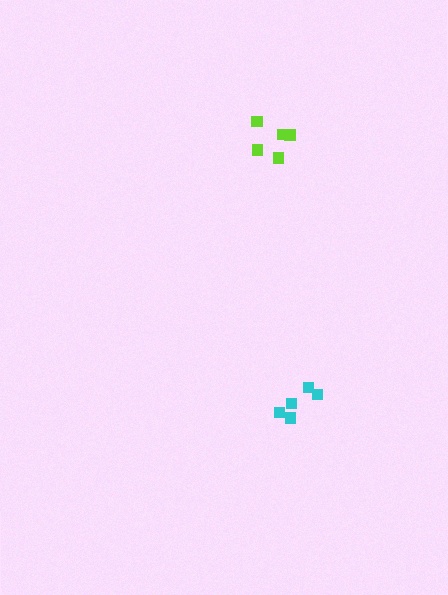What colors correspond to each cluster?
The clusters are colored: lime, cyan.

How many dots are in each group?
Group 1: 5 dots, Group 2: 5 dots (10 total).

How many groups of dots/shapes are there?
There are 2 groups.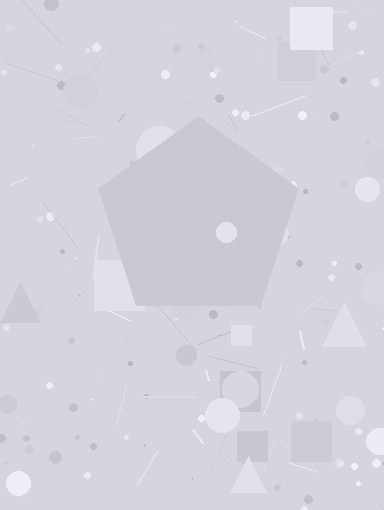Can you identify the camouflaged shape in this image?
The camouflaged shape is a pentagon.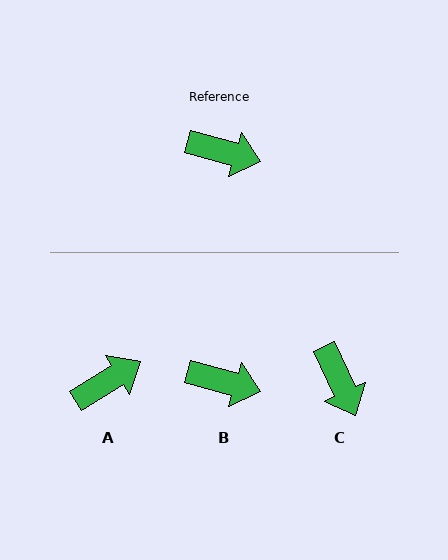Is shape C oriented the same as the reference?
No, it is off by about 50 degrees.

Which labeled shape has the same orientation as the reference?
B.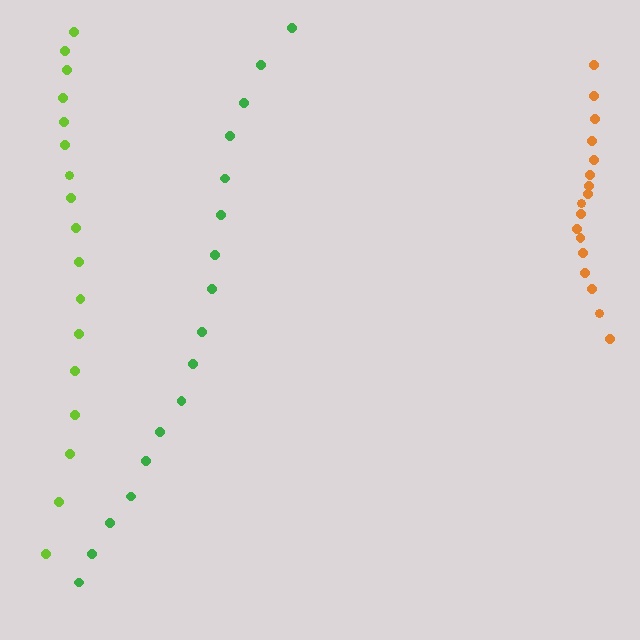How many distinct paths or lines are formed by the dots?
There are 3 distinct paths.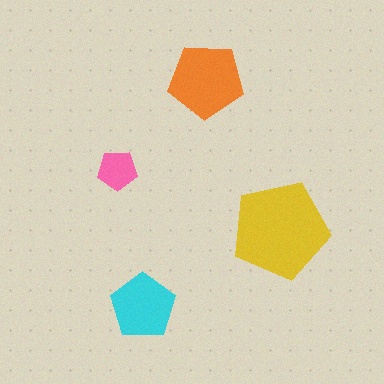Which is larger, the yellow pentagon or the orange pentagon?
The yellow one.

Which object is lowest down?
The cyan pentagon is bottommost.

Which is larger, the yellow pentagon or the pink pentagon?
The yellow one.